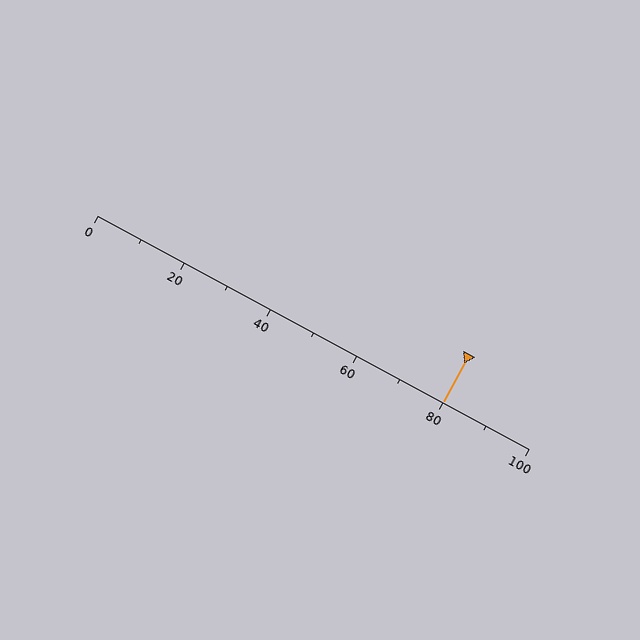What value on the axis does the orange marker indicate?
The marker indicates approximately 80.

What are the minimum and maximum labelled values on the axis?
The axis runs from 0 to 100.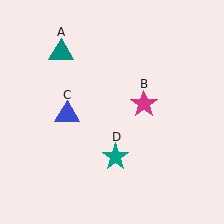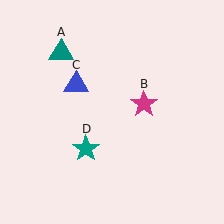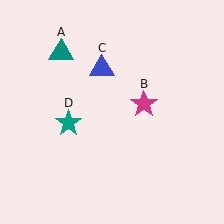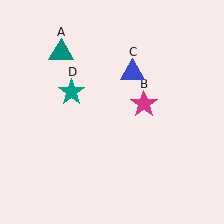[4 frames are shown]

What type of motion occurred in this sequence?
The blue triangle (object C), teal star (object D) rotated clockwise around the center of the scene.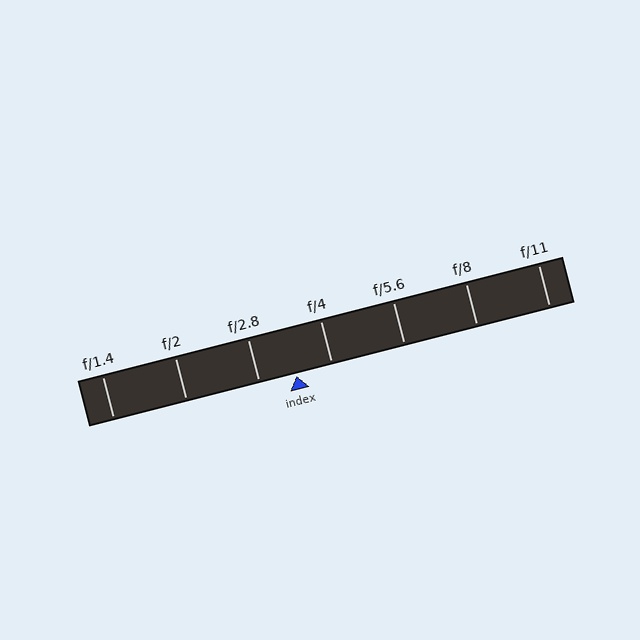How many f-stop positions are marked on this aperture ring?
There are 7 f-stop positions marked.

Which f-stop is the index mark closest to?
The index mark is closest to f/4.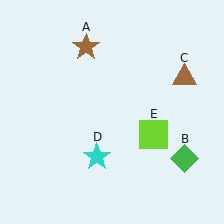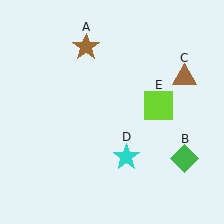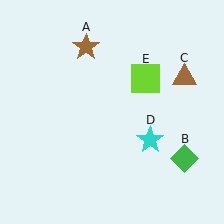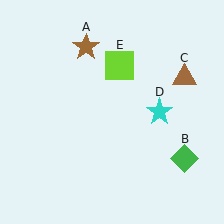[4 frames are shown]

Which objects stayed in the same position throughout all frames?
Brown star (object A) and green diamond (object B) and brown triangle (object C) remained stationary.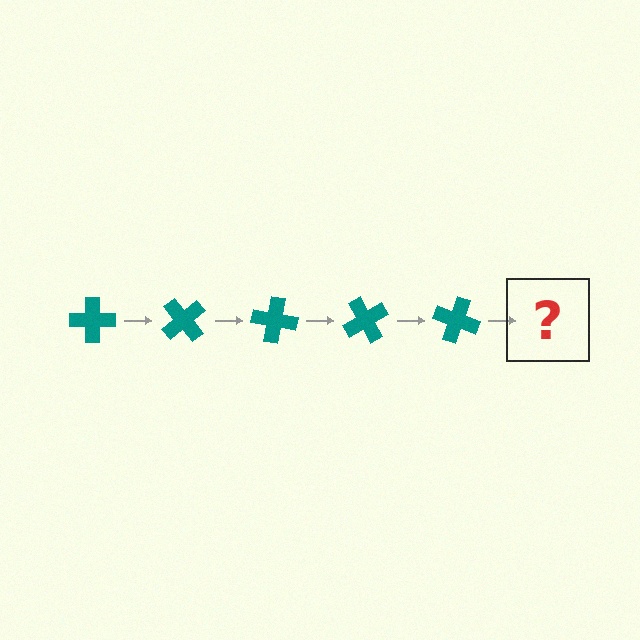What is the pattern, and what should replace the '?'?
The pattern is that the cross rotates 50 degrees each step. The '?' should be a teal cross rotated 250 degrees.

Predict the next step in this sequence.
The next step is a teal cross rotated 250 degrees.